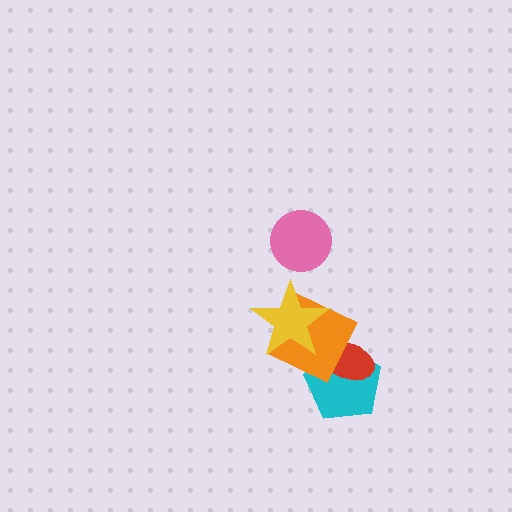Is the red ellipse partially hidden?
Yes, it is partially covered by another shape.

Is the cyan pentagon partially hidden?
Yes, it is partially covered by another shape.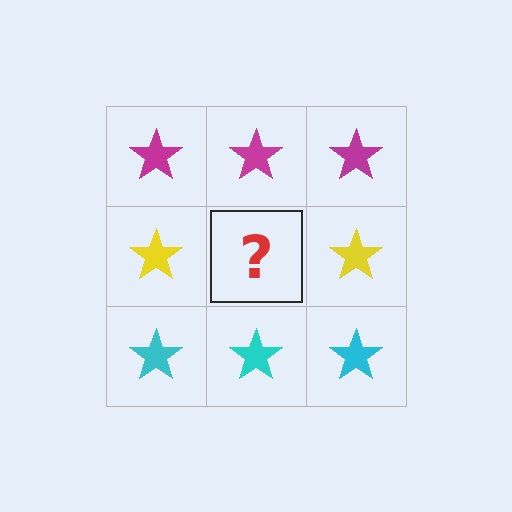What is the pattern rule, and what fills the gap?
The rule is that each row has a consistent color. The gap should be filled with a yellow star.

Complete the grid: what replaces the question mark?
The question mark should be replaced with a yellow star.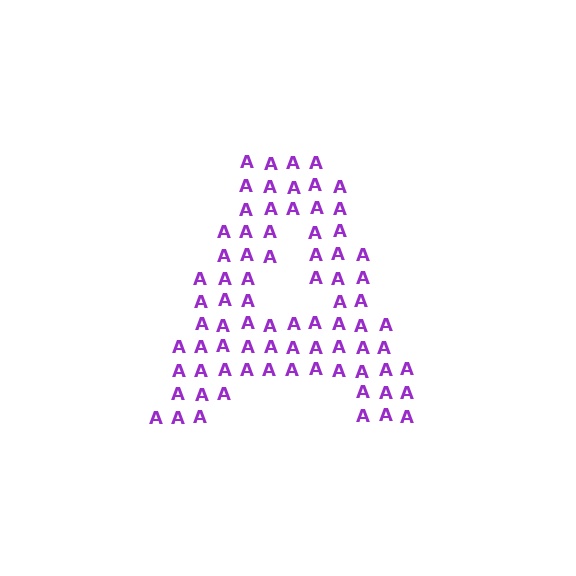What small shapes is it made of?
It is made of small letter A's.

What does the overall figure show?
The overall figure shows the letter A.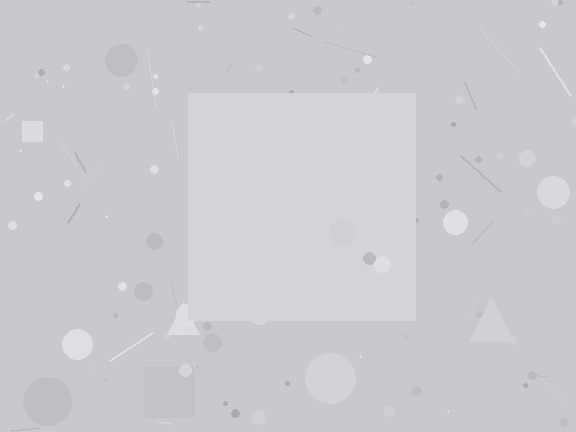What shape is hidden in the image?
A square is hidden in the image.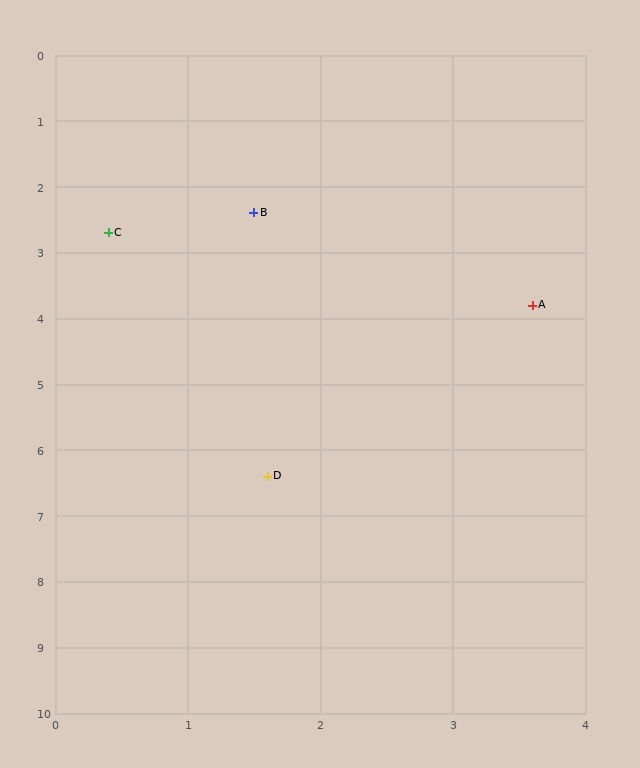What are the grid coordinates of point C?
Point C is at approximately (0.4, 2.7).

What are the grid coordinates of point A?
Point A is at approximately (3.6, 3.8).